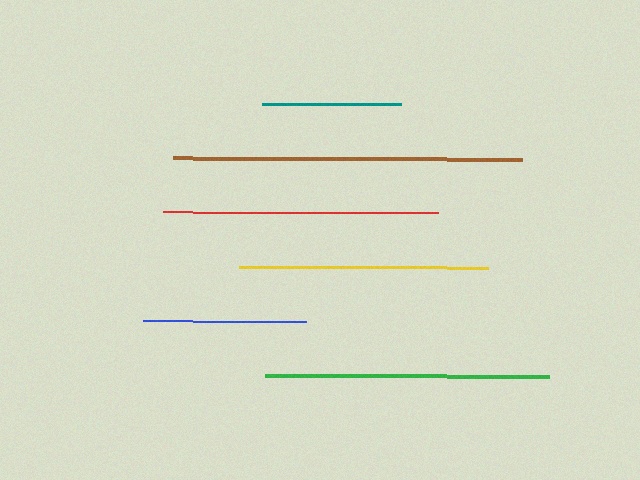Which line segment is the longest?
The brown line is the longest at approximately 349 pixels.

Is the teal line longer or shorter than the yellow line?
The yellow line is longer than the teal line.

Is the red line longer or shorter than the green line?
The green line is longer than the red line.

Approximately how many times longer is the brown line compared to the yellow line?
The brown line is approximately 1.4 times the length of the yellow line.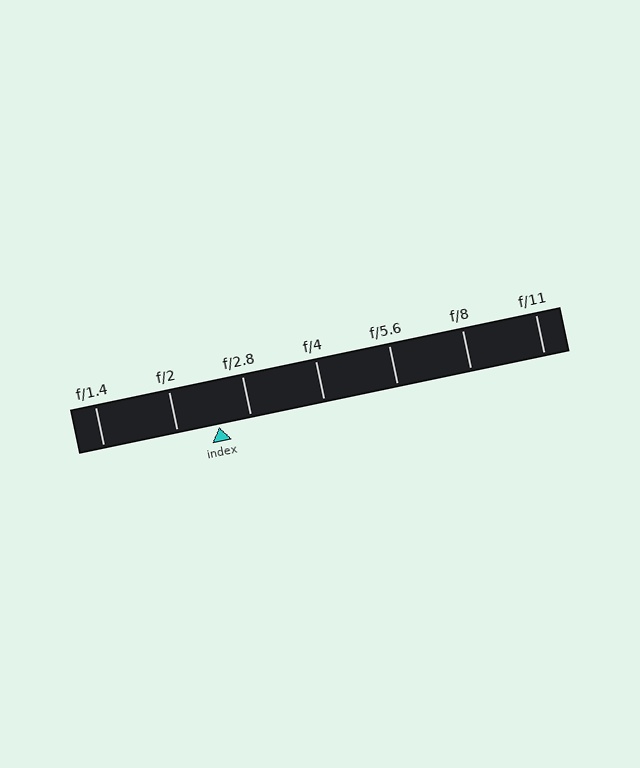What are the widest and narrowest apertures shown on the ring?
The widest aperture shown is f/1.4 and the narrowest is f/11.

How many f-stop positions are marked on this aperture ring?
There are 7 f-stop positions marked.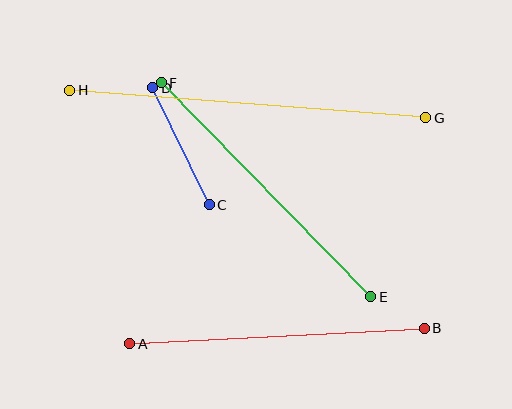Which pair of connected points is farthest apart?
Points G and H are farthest apart.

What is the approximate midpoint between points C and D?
The midpoint is at approximately (181, 146) pixels.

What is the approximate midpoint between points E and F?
The midpoint is at approximately (266, 190) pixels.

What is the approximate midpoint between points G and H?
The midpoint is at approximately (248, 104) pixels.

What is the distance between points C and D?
The distance is approximately 130 pixels.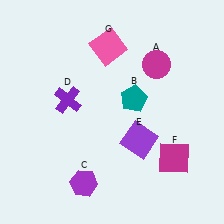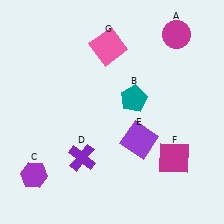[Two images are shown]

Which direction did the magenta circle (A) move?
The magenta circle (A) moved up.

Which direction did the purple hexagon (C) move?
The purple hexagon (C) moved left.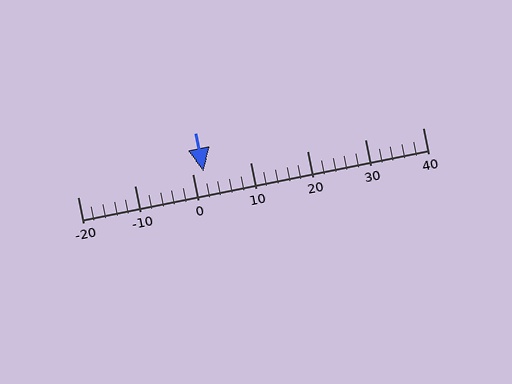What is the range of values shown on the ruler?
The ruler shows values from -20 to 40.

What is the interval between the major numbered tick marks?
The major tick marks are spaced 10 units apart.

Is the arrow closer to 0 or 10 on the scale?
The arrow is closer to 0.